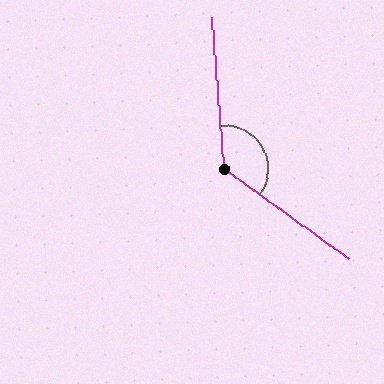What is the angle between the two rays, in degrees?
Approximately 130 degrees.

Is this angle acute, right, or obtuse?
It is obtuse.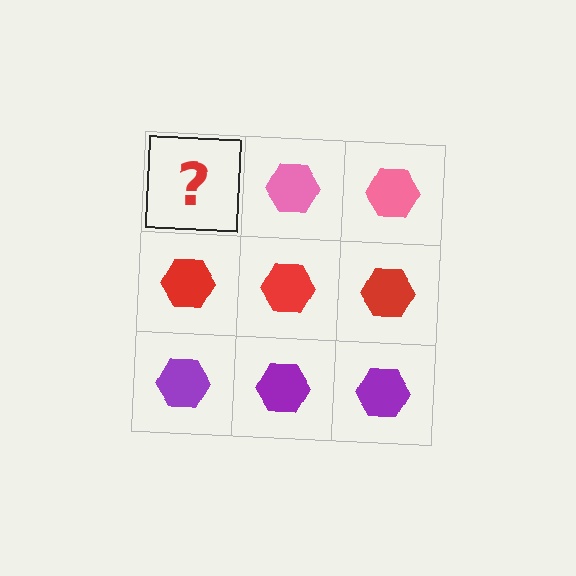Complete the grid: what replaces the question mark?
The question mark should be replaced with a pink hexagon.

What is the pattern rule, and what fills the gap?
The rule is that each row has a consistent color. The gap should be filled with a pink hexagon.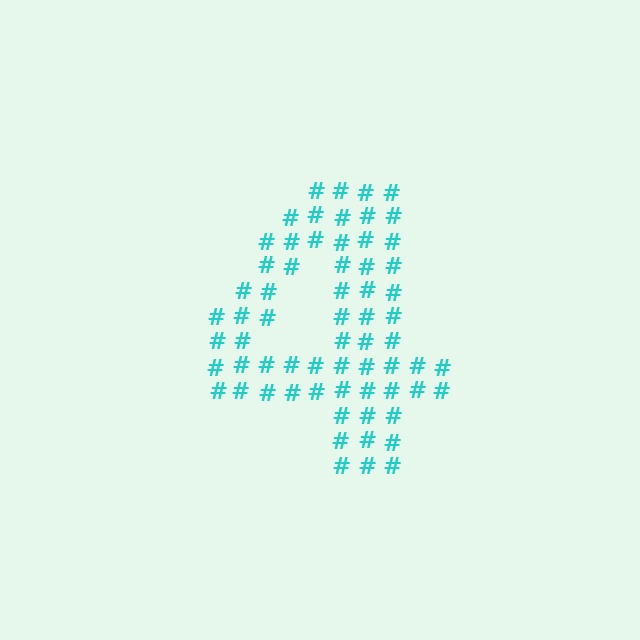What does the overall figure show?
The overall figure shows the digit 4.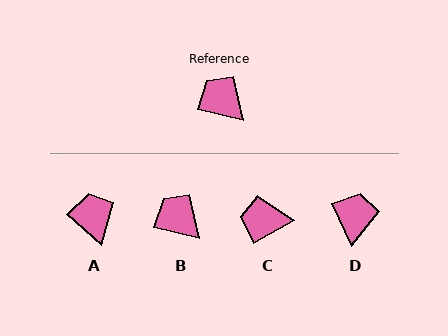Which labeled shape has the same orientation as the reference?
B.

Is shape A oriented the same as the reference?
No, it is off by about 28 degrees.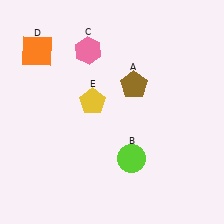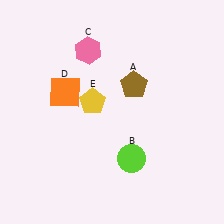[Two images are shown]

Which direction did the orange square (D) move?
The orange square (D) moved down.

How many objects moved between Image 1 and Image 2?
1 object moved between the two images.